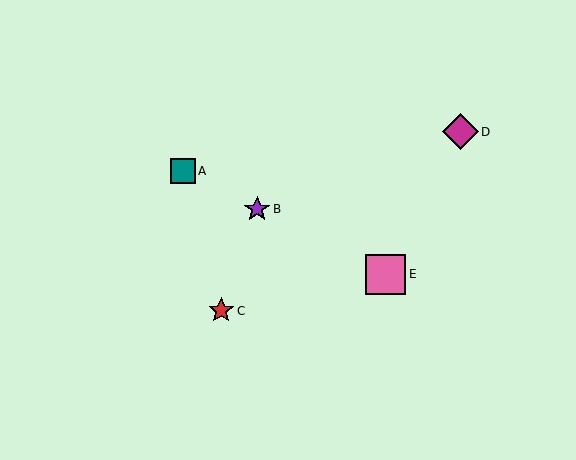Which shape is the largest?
The pink square (labeled E) is the largest.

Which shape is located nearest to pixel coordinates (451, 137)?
The magenta diamond (labeled D) at (460, 132) is nearest to that location.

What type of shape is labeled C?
Shape C is a red star.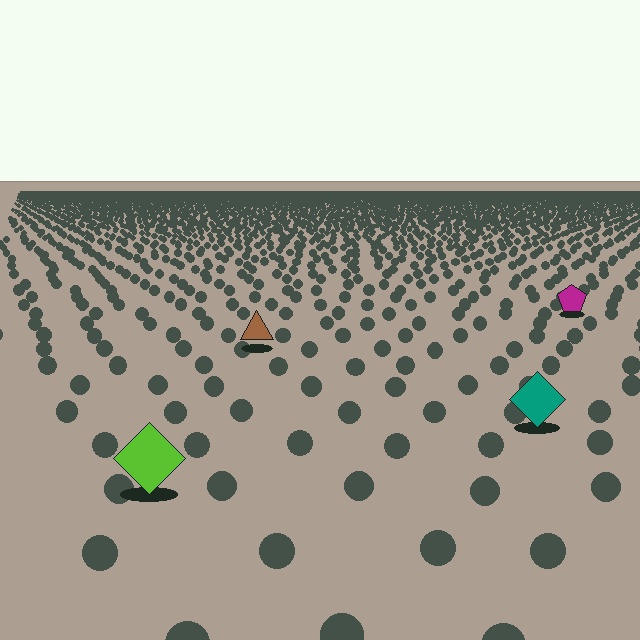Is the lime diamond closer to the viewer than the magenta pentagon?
Yes. The lime diamond is closer — you can tell from the texture gradient: the ground texture is coarser near it.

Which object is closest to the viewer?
The lime diamond is closest. The texture marks near it are larger and more spread out.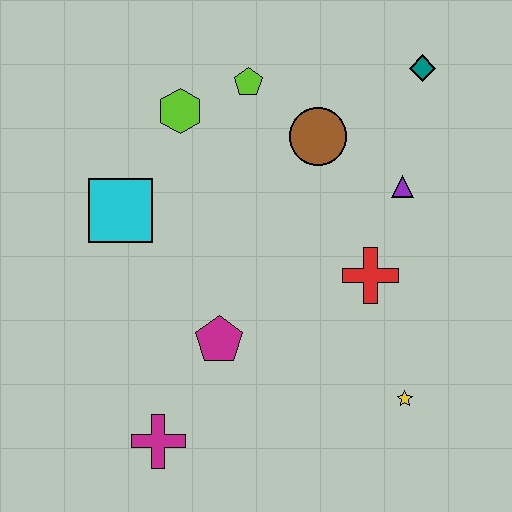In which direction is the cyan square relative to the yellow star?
The cyan square is to the left of the yellow star.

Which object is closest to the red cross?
The purple triangle is closest to the red cross.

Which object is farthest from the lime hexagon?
The yellow star is farthest from the lime hexagon.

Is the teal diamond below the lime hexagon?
No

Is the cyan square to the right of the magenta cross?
No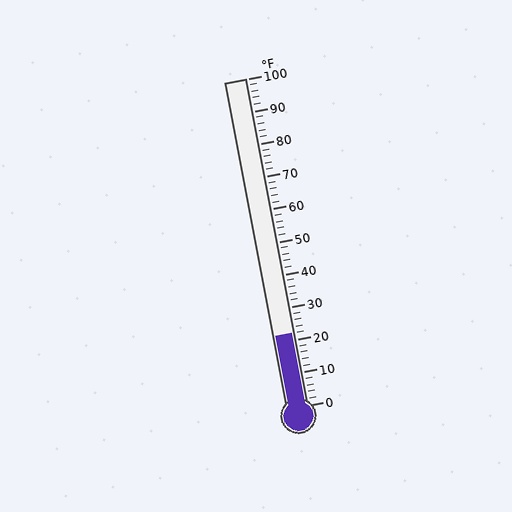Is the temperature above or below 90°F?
The temperature is below 90°F.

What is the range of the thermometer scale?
The thermometer scale ranges from 0°F to 100°F.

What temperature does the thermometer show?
The thermometer shows approximately 22°F.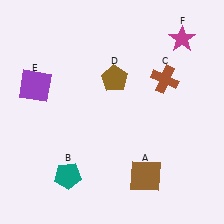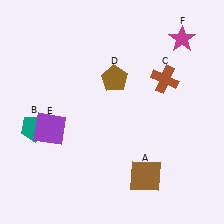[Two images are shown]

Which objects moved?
The objects that moved are: the teal pentagon (B), the purple square (E).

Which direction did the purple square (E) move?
The purple square (E) moved down.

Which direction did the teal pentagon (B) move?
The teal pentagon (B) moved up.